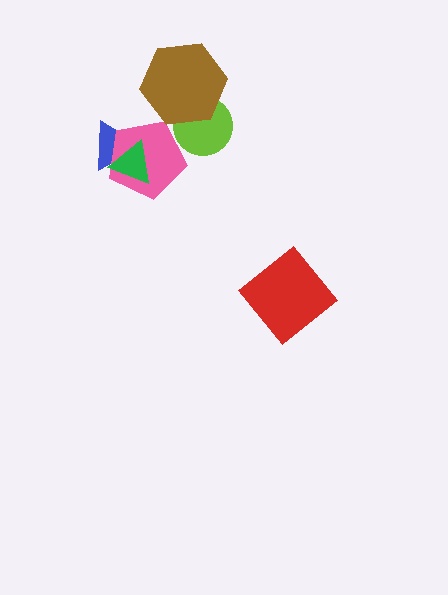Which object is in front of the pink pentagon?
The green triangle is in front of the pink pentagon.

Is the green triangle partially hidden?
No, no other shape covers it.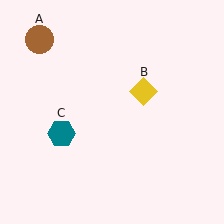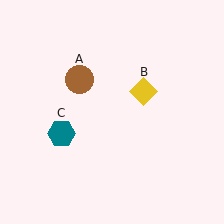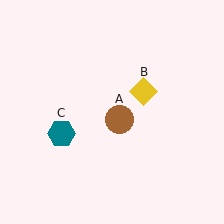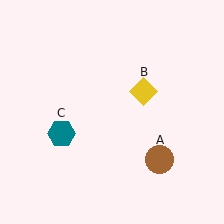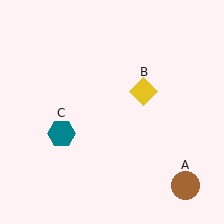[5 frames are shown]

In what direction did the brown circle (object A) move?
The brown circle (object A) moved down and to the right.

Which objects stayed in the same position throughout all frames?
Yellow diamond (object B) and teal hexagon (object C) remained stationary.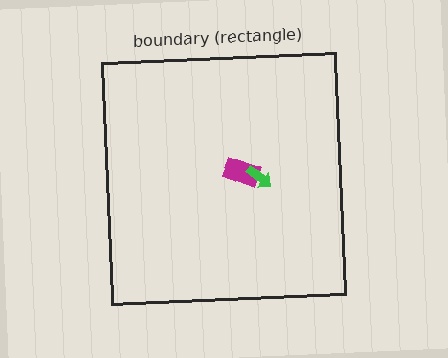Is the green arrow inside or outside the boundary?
Inside.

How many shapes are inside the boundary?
2 inside, 0 outside.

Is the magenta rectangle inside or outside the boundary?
Inside.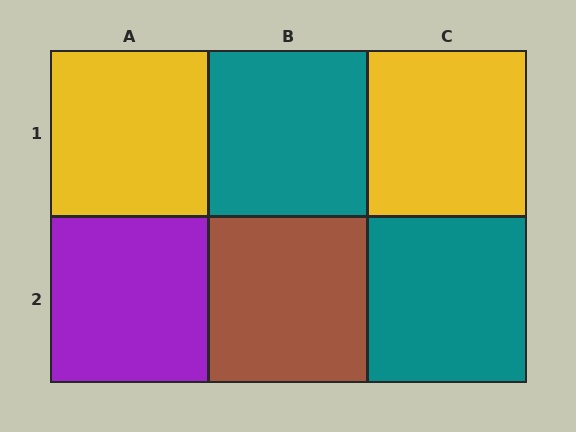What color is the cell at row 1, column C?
Yellow.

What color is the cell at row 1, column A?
Yellow.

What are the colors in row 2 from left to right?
Purple, brown, teal.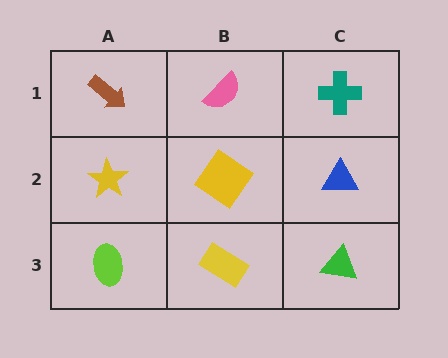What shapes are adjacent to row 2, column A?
A brown arrow (row 1, column A), a lime ellipse (row 3, column A), a yellow diamond (row 2, column B).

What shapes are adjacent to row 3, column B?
A yellow diamond (row 2, column B), a lime ellipse (row 3, column A), a green triangle (row 3, column C).